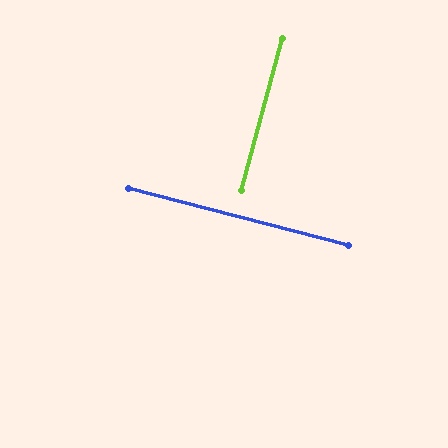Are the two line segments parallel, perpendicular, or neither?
Perpendicular — they meet at approximately 89°.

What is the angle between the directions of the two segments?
Approximately 89 degrees.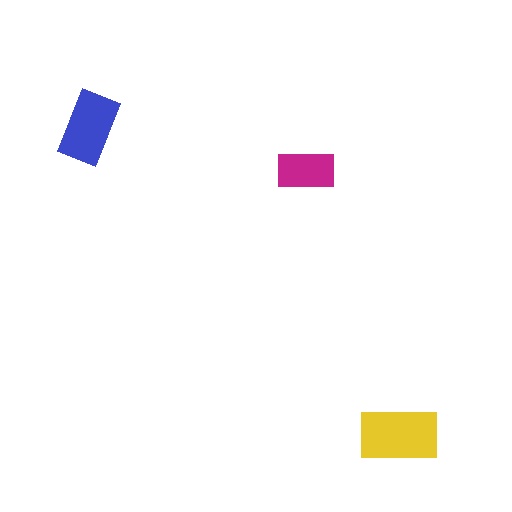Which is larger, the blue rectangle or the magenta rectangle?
The blue one.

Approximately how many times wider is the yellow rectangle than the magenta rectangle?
About 1.5 times wider.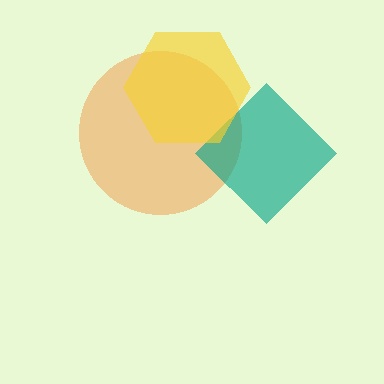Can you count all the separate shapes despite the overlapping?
Yes, there are 3 separate shapes.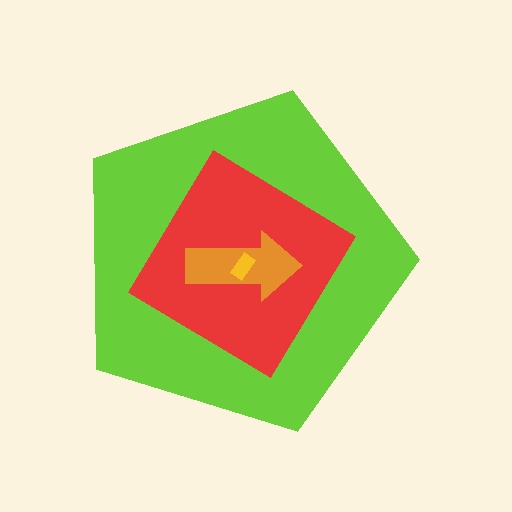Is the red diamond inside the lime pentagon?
Yes.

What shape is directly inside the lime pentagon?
The red diamond.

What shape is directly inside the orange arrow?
The yellow rectangle.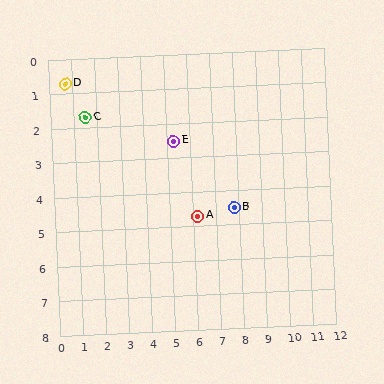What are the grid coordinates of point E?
Point E is at approximately (5.3, 2.5).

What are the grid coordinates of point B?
Point B is at approximately (7.8, 4.5).